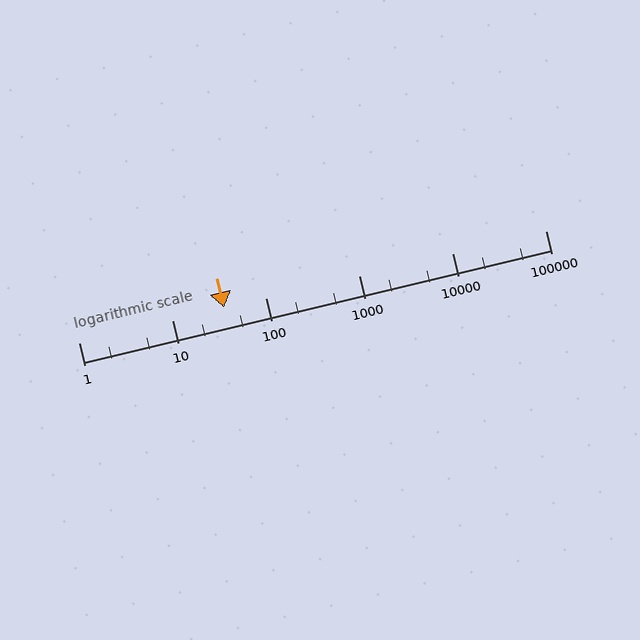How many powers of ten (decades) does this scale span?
The scale spans 5 decades, from 1 to 100000.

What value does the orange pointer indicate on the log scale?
The pointer indicates approximately 36.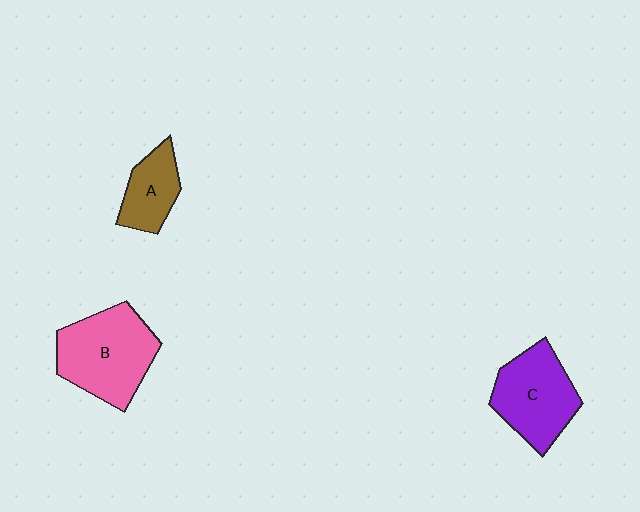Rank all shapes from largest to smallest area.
From largest to smallest: B (pink), C (purple), A (brown).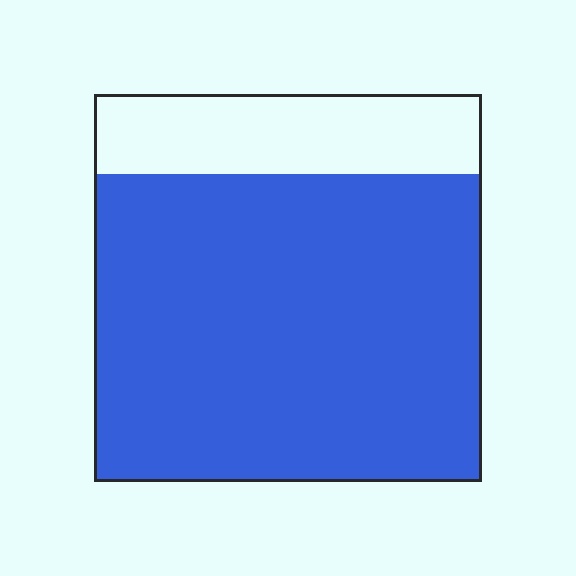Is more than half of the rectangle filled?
Yes.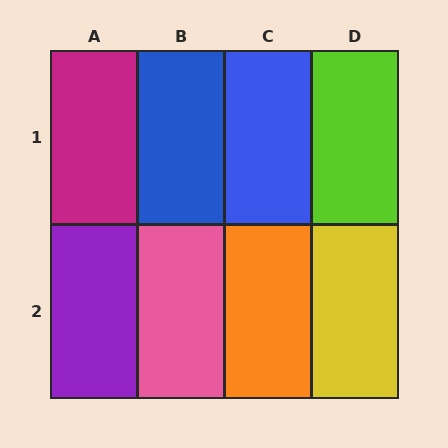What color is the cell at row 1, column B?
Blue.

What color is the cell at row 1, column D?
Lime.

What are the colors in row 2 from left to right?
Purple, pink, orange, yellow.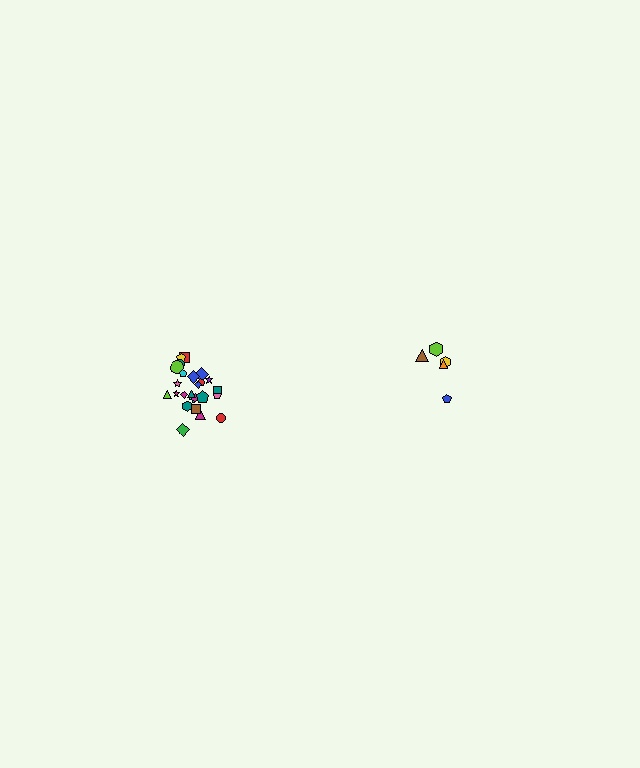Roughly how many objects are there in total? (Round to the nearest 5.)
Roughly 30 objects in total.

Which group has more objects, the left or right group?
The left group.